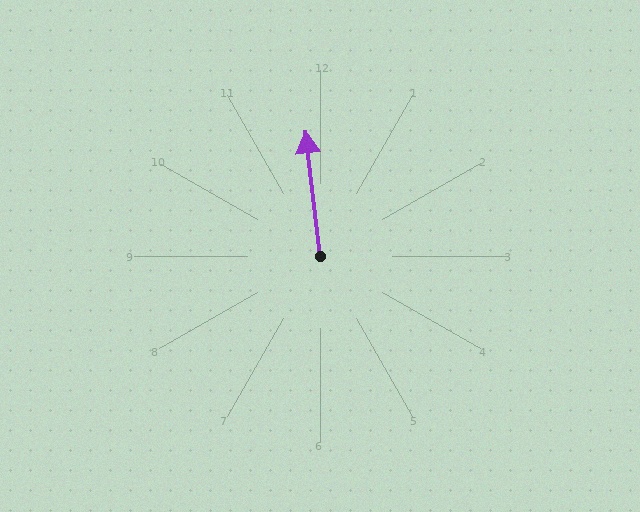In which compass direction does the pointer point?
North.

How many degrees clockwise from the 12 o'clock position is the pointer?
Approximately 353 degrees.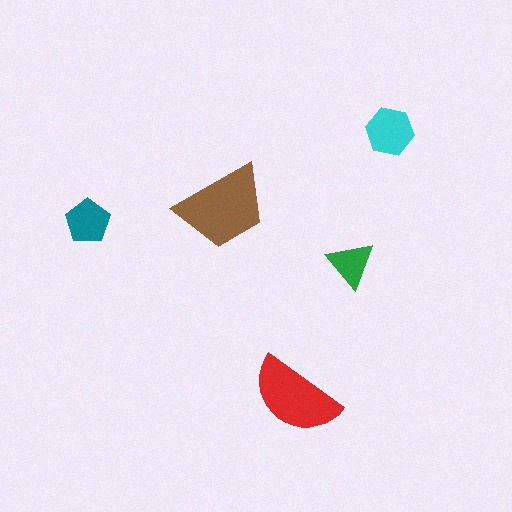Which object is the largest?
The brown trapezoid.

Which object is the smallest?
The green triangle.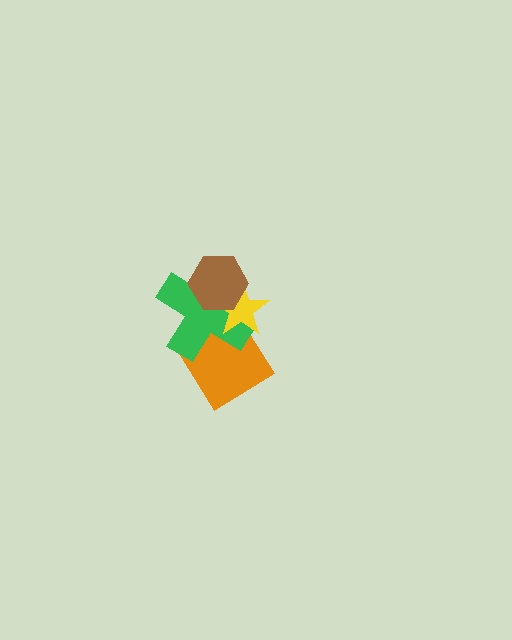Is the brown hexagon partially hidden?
No, no other shape covers it.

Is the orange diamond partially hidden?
Yes, it is partially covered by another shape.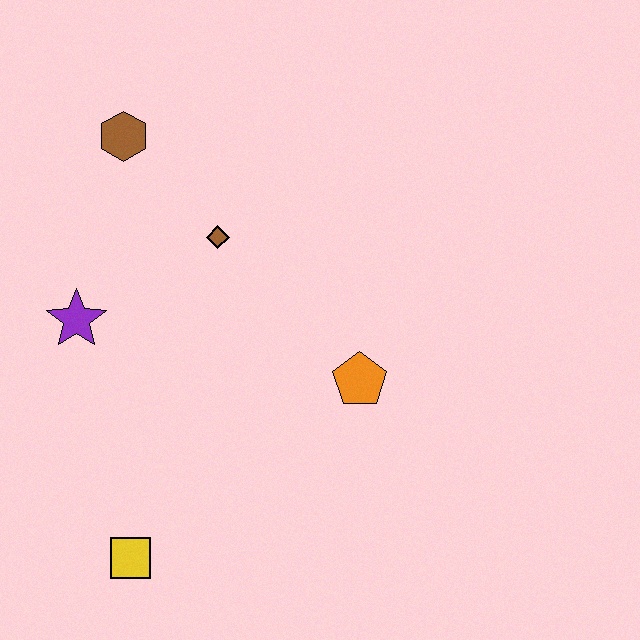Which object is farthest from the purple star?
The orange pentagon is farthest from the purple star.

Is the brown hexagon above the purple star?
Yes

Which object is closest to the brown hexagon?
The brown diamond is closest to the brown hexagon.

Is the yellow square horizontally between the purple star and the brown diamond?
Yes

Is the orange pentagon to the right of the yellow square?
Yes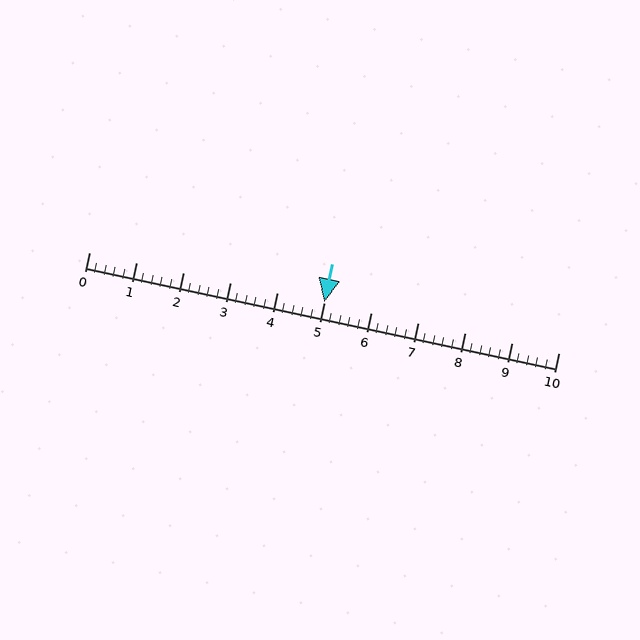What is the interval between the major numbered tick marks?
The major tick marks are spaced 1 units apart.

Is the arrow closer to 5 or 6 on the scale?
The arrow is closer to 5.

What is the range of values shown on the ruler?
The ruler shows values from 0 to 10.